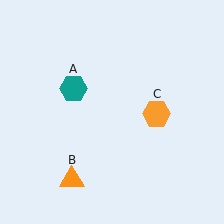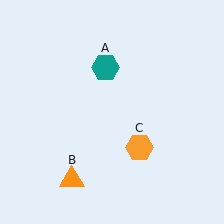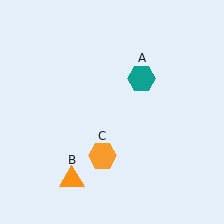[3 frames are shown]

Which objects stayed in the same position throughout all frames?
Orange triangle (object B) remained stationary.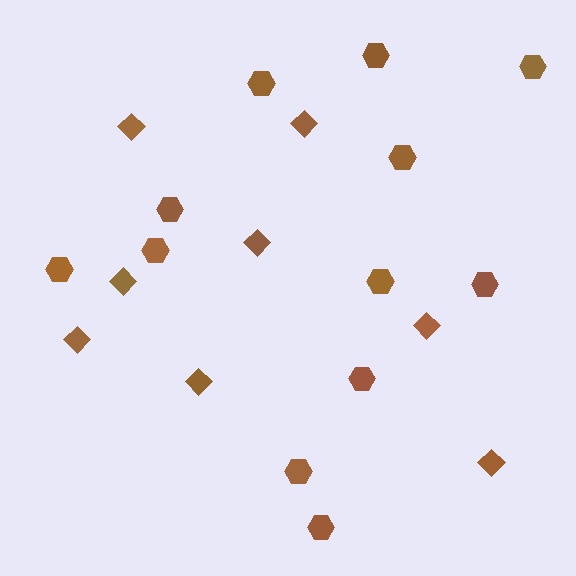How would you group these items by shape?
There are 2 groups: one group of diamonds (8) and one group of hexagons (12).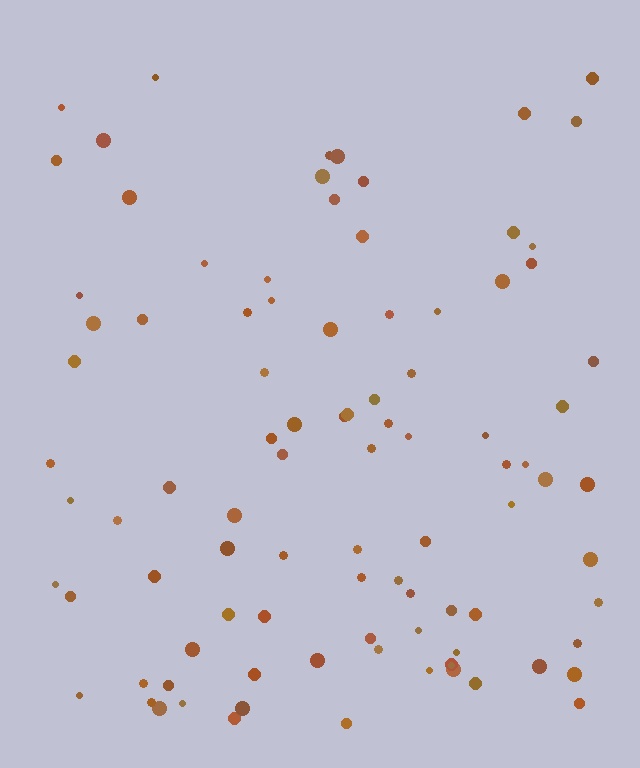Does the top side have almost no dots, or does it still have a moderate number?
Still a moderate number, just noticeably fewer than the bottom.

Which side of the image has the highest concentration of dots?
The bottom.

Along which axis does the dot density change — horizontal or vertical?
Vertical.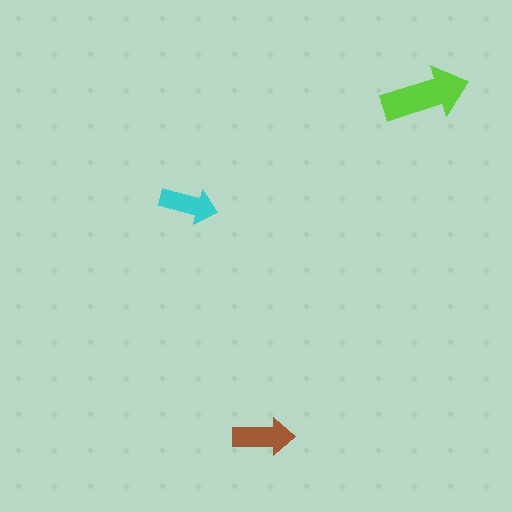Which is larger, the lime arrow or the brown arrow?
The lime one.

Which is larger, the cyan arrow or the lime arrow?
The lime one.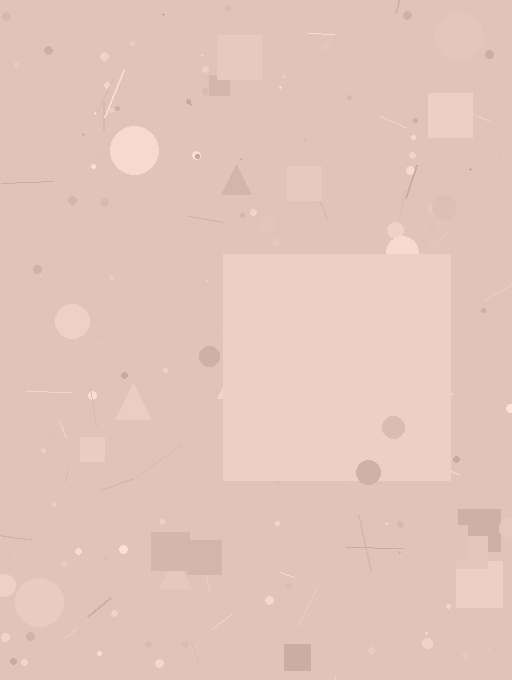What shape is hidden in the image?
A square is hidden in the image.